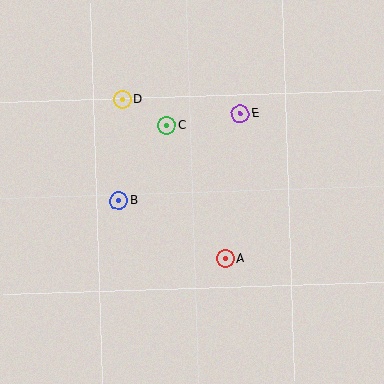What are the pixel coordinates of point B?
Point B is at (119, 201).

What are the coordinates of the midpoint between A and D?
The midpoint between A and D is at (174, 179).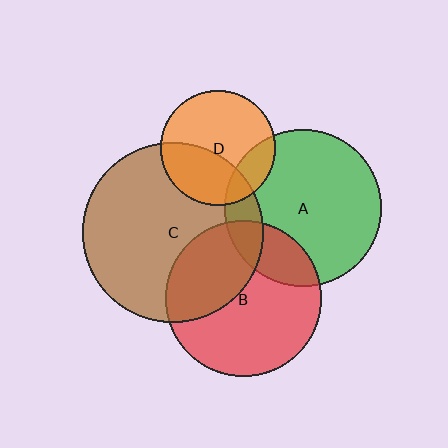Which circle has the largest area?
Circle C (brown).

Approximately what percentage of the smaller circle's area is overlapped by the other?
Approximately 40%.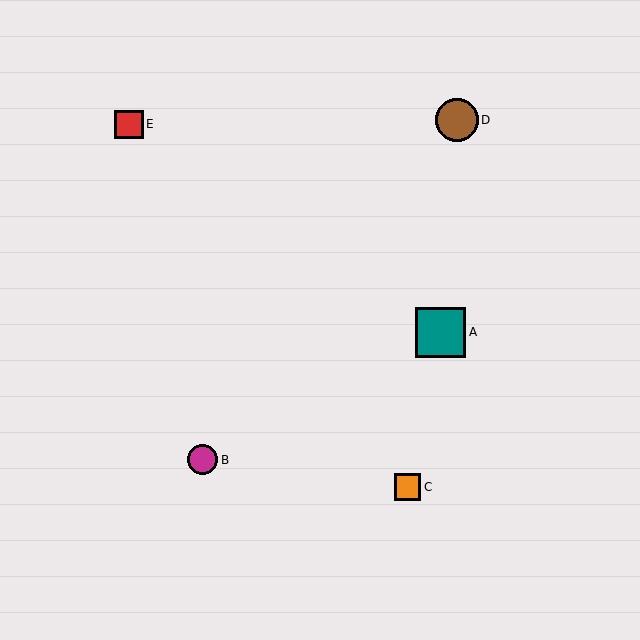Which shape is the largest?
The teal square (labeled A) is the largest.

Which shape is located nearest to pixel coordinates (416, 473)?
The orange square (labeled C) at (408, 487) is nearest to that location.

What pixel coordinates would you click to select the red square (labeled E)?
Click at (129, 124) to select the red square E.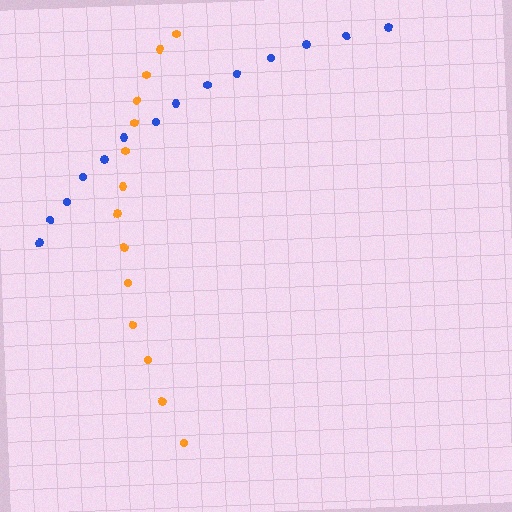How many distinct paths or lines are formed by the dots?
There are 2 distinct paths.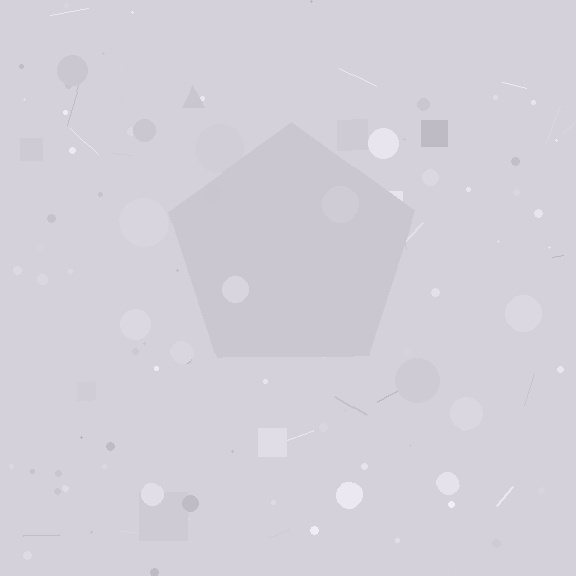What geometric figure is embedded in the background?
A pentagon is embedded in the background.